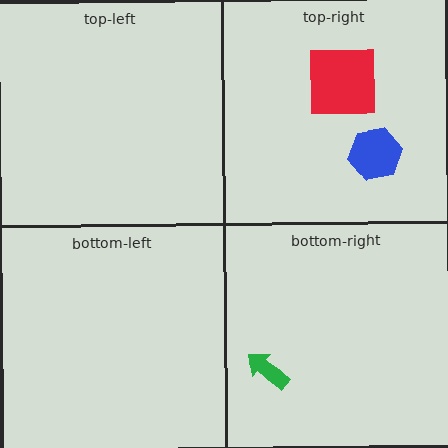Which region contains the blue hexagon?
The top-right region.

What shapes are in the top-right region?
The blue hexagon, the red square.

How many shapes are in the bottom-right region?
1.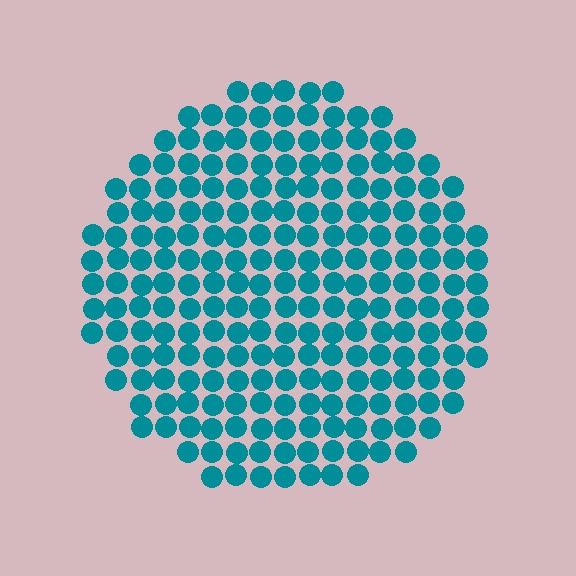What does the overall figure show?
The overall figure shows a circle.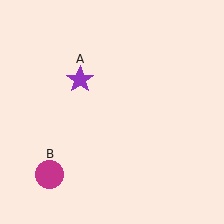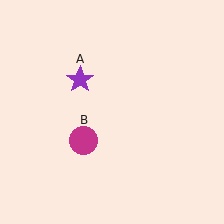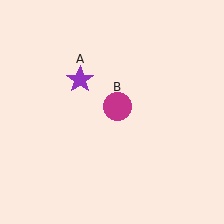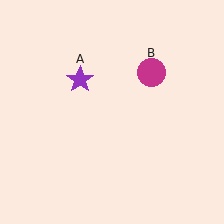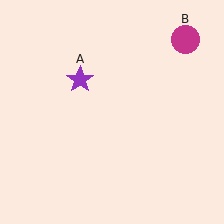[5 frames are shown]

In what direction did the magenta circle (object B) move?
The magenta circle (object B) moved up and to the right.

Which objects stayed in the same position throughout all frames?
Purple star (object A) remained stationary.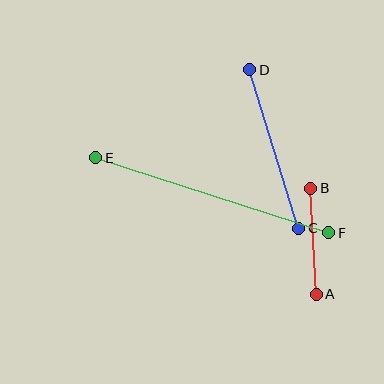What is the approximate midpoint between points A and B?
The midpoint is at approximately (313, 241) pixels.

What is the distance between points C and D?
The distance is approximately 166 pixels.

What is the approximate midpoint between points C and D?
The midpoint is at approximately (274, 149) pixels.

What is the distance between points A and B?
The distance is approximately 106 pixels.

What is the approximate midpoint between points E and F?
The midpoint is at approximately (212, 195) pixels.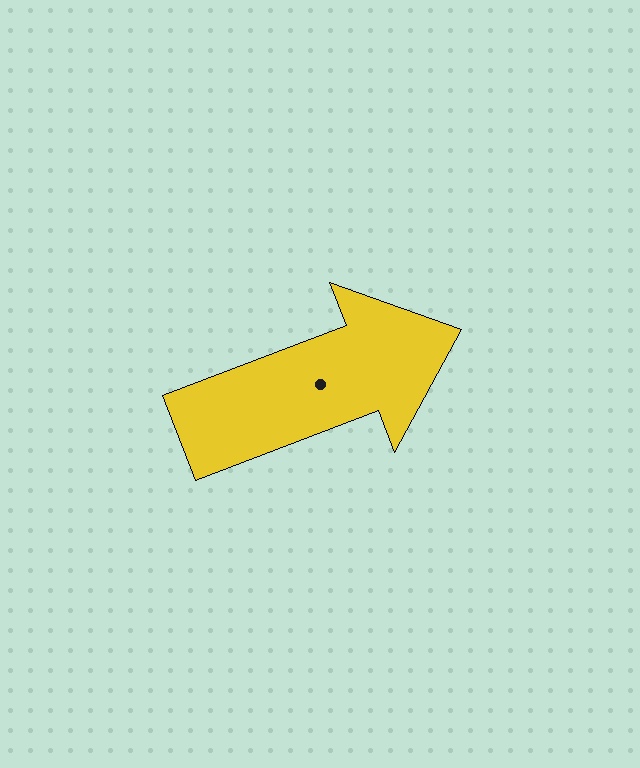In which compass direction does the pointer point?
East.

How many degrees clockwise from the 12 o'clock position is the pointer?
Approximately 69 degrees.